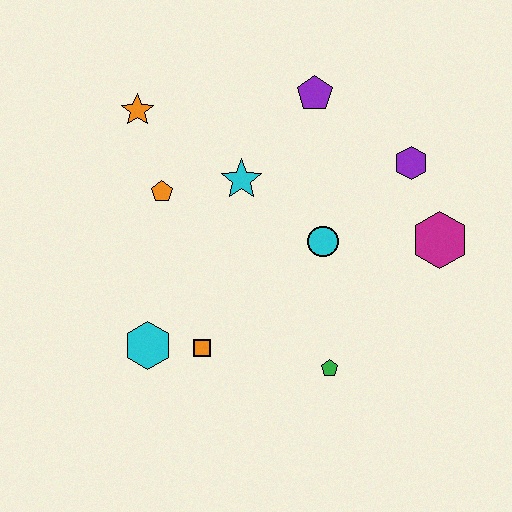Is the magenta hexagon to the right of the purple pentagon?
Yes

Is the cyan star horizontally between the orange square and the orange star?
No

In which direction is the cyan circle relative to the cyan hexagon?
The cyan circle is to the right of the cyan hexagon.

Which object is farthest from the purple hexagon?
The cyan hexagon is farthest from the purple hexagon.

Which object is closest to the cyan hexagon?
The orange square is closest to the cyan hexagon.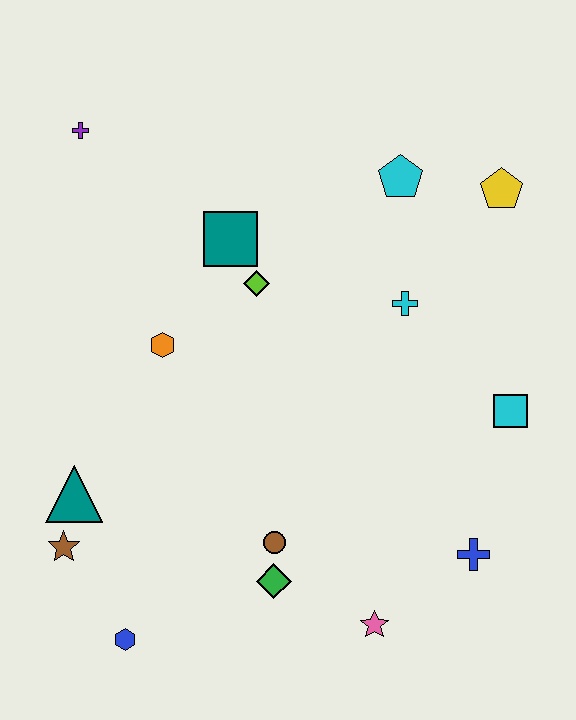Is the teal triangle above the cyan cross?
No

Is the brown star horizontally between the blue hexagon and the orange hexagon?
No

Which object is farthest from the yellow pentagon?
The blue hexagon is farthest from the yellow pentagon.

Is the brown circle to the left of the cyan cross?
Yes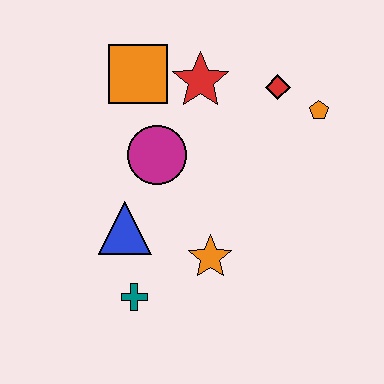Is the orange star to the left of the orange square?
No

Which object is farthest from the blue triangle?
The orange pentagon is farthest from the blue triangle.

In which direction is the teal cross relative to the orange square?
The teal cross is below the orange square.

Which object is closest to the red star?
The orange square is closest to the red star.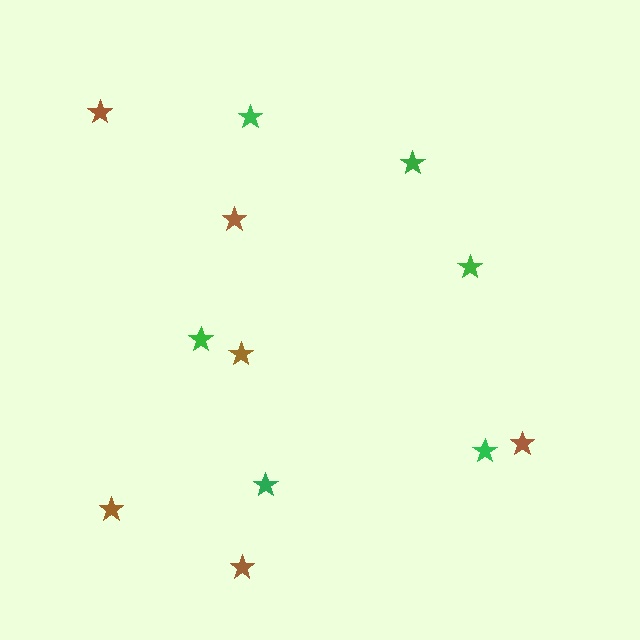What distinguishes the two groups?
There are 2 groups: one group of brown stars (6) and one group of green stars (6).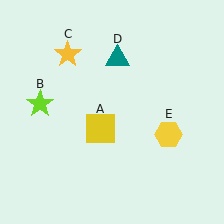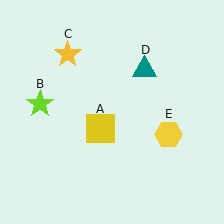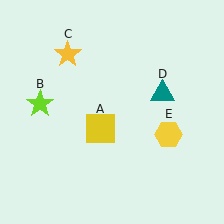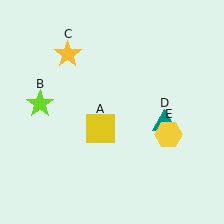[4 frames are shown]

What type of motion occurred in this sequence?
The teal triangle (object D) rotated clockwise around the center of the scene.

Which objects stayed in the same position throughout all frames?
Yellow square (object A) and lime star (object B) and yellow star (object C) and yellow hexagon (object E) remained stationary.